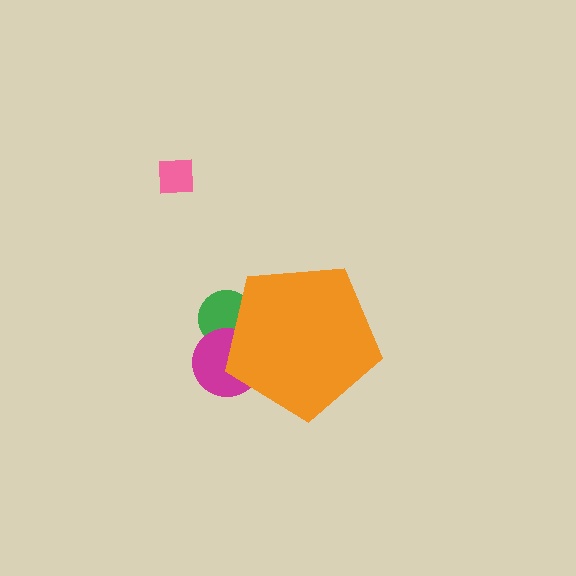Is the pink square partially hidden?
No, the pink square is fully visible.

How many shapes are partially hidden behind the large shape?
2 shapes are partially hidden.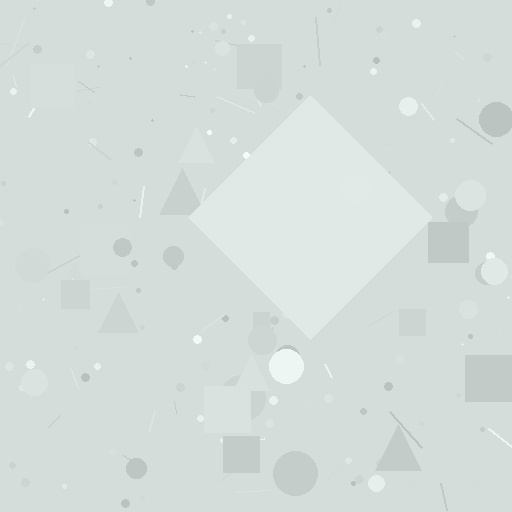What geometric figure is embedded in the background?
A diamond is embedded in the background.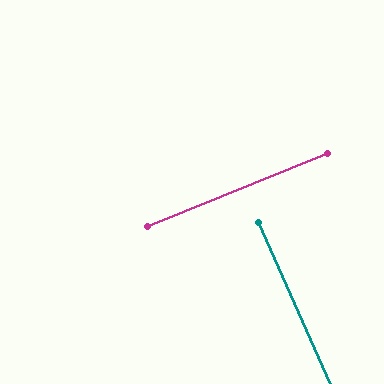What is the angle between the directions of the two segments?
Approximately 88 degrees.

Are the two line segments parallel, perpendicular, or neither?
Perpendicular — they meet at approximately 88°.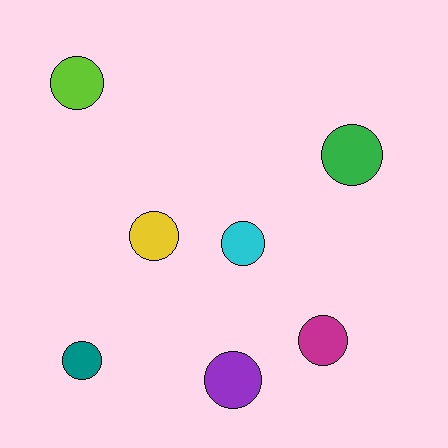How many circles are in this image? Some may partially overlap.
There are 7 circles.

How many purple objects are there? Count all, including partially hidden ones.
There is 1 purple object.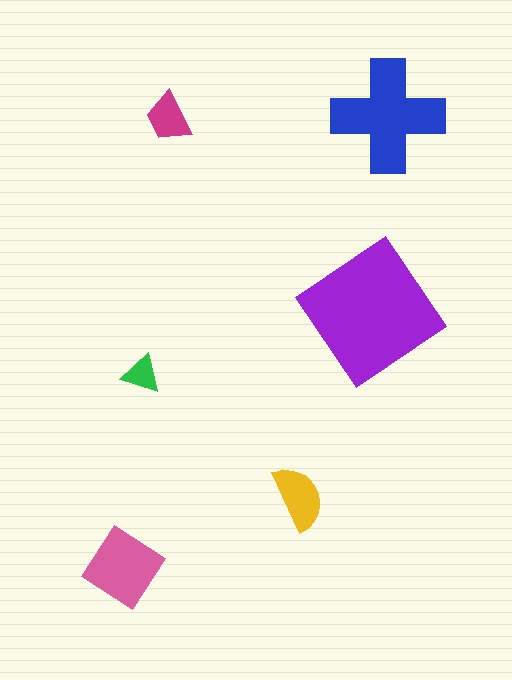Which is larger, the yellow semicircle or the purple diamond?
The purple diamond.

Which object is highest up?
The blue cross is topmost.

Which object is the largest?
The purple diamond.